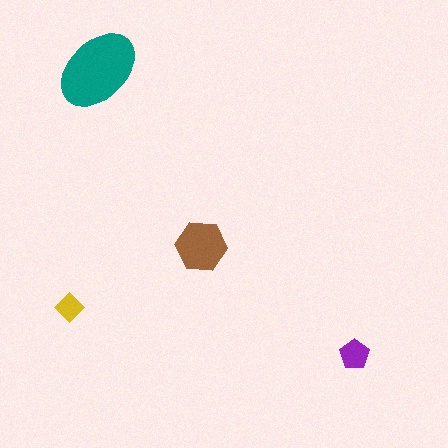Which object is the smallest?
The yellow diamond.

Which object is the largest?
The teal ellipse.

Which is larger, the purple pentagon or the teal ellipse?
The teal ellipse.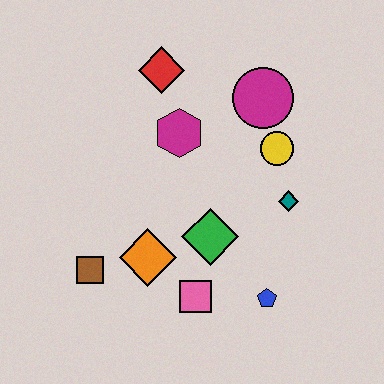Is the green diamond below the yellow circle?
Yes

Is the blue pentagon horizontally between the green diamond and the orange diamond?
No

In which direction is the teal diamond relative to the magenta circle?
The teal diamond is below the magenta circle.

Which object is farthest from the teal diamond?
The brown square is farthest from the teal diamond.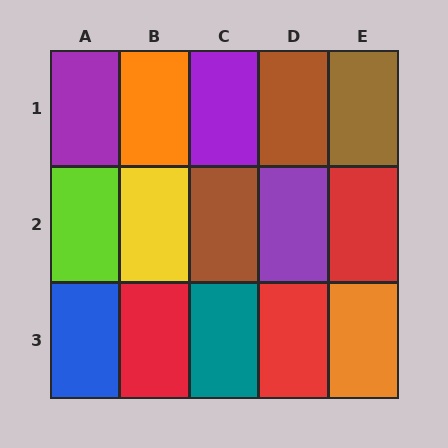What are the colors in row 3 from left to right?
Blue, red, teal, red, orange.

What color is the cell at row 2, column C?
Brown.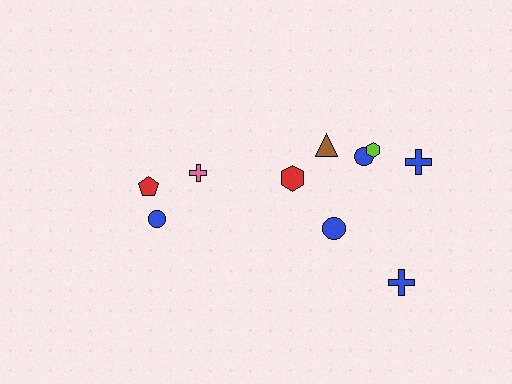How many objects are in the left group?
There are 3 objects.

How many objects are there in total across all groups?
There are 10 objects.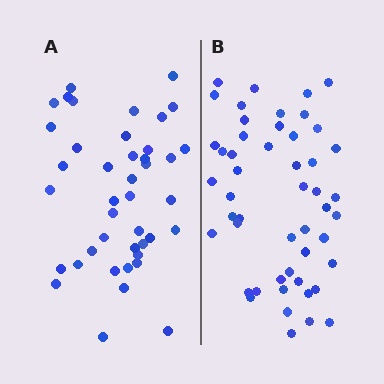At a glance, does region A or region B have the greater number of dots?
Region B (the right region) has more dots.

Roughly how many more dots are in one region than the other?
Region B has roughly 8 or so more dots than region A.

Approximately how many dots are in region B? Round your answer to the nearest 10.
About 50 dots.